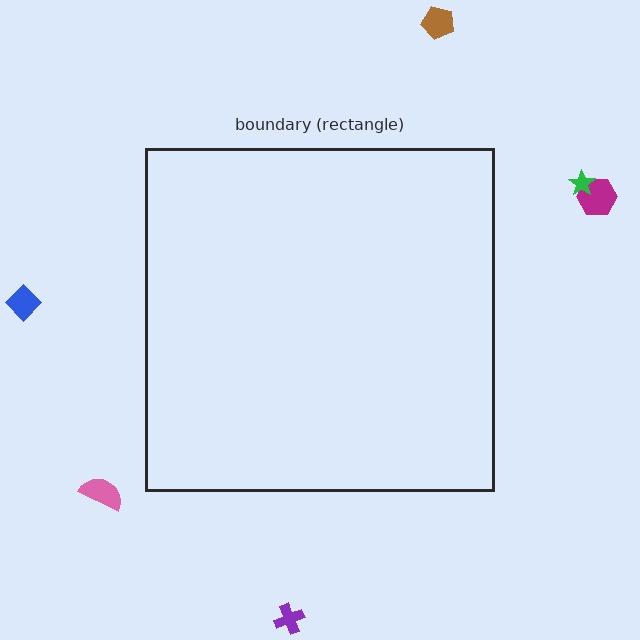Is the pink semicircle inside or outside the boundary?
Outside.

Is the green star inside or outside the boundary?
Outside.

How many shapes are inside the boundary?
0 inside, 6 outside.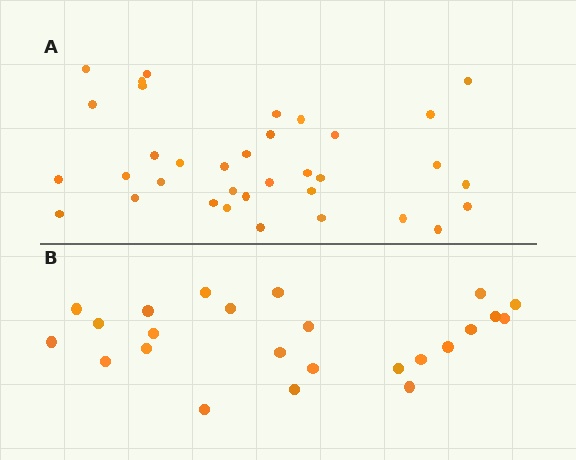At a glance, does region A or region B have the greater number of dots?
Region A (the top region) has more dots.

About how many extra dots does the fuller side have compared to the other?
Region A has roughly 12 or so more dots than region B.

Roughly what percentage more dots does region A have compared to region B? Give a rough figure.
About 45% more.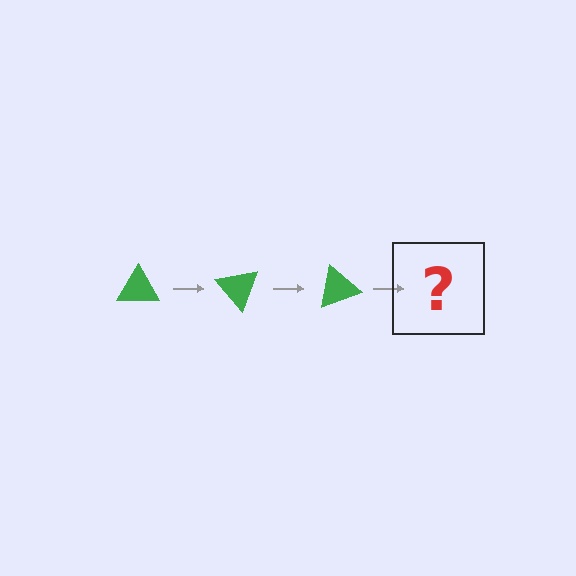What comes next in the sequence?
The next element should be a green triangle rotated 150 degrees.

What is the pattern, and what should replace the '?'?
The pattern is that the triangle rotates 50 degrees each step. The '?' should be a green triangle rotated 150 degrees.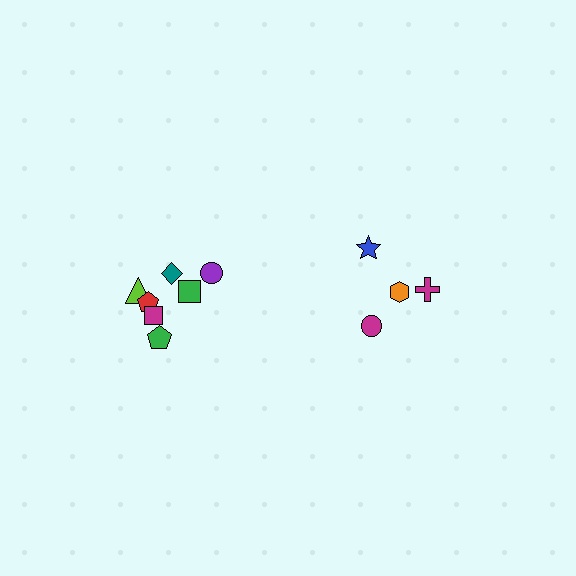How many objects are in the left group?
There are 7 objects.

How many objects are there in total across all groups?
There are 11 objects.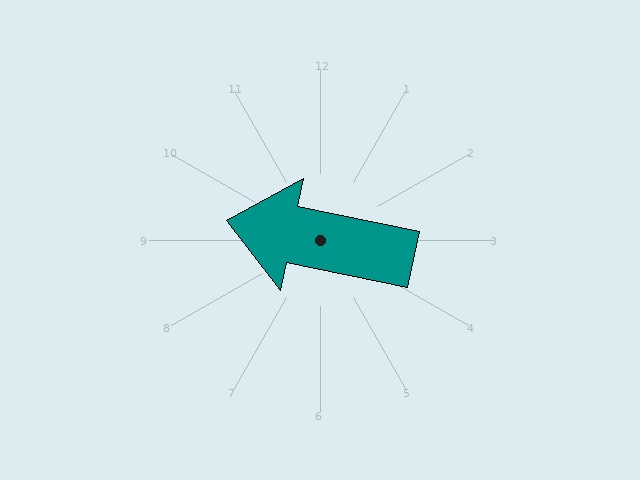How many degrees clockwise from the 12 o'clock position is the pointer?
Approximately 282 degrees.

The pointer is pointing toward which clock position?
Roughly 9 o'clock.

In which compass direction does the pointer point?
West.